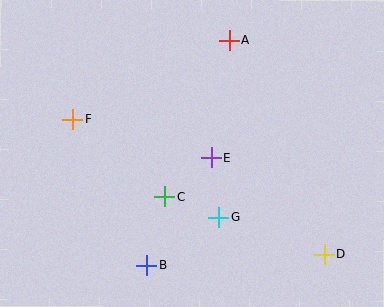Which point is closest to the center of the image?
Point E at (211, 158) is closest to the center.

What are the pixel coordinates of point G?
Point G is at (219, 217).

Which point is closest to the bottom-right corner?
Point D is closest to the bottom-right corner.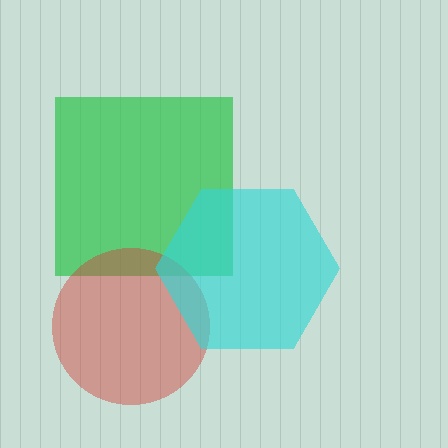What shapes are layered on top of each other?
The layered shapes are: a green square, a red circle, a cyan hexagon.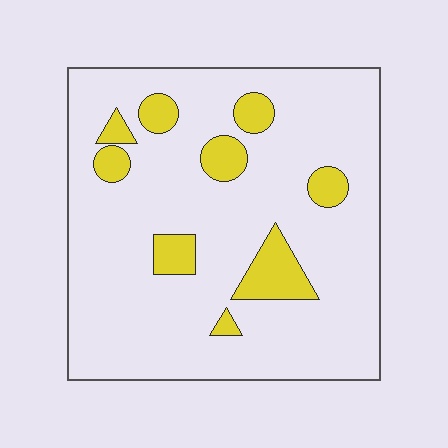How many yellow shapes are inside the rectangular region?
9.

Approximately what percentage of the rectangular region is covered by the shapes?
Approximately 15%.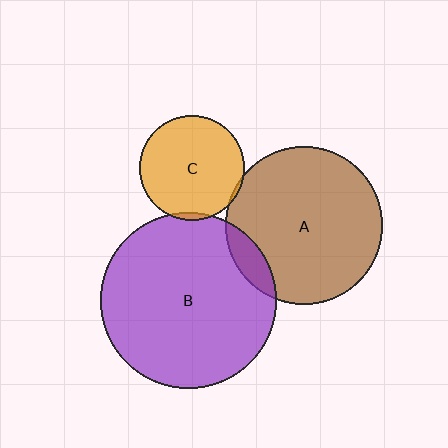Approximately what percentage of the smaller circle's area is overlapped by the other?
Approximately 5%.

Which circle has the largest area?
Circle B (purple).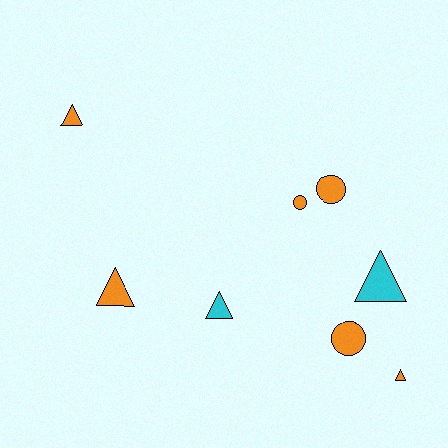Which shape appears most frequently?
Triangle, with 5 objects.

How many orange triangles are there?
There are 3 orange triangles.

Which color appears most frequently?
Orange, with 6 objects.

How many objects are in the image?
There are 8 objects.